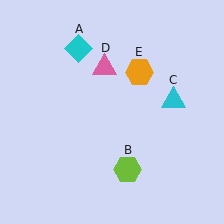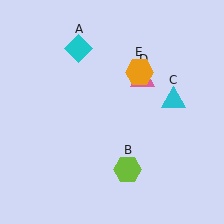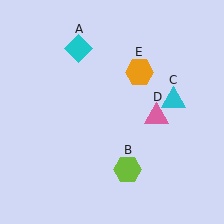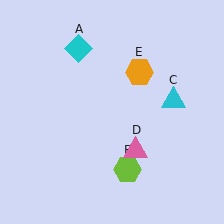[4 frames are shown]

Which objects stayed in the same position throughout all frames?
Cyan diamond (object A) and lime hexagon (object B) and cyan triangle (object C) and orange hexagon (object E) remained stationary.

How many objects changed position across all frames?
1 object changed position: pink triangle (object D).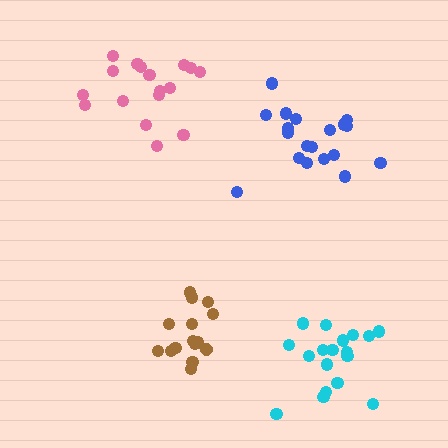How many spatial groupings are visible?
There are 4 spatial groupings.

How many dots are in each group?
Group 1: 17 dots, Group 2: 18 dots, Group 3: 19 dots, Group 4: 15 dots (69 total).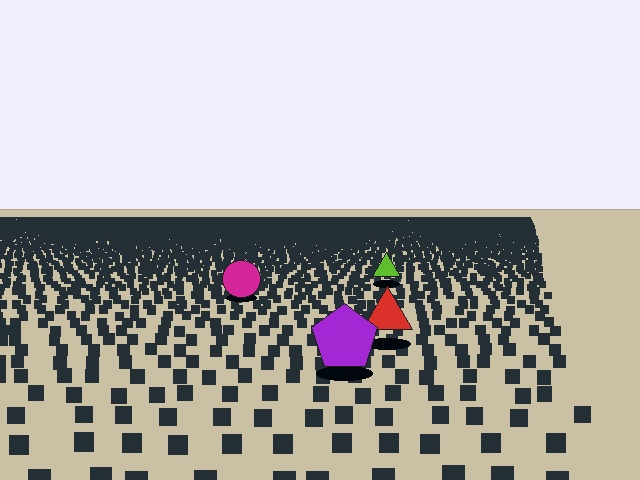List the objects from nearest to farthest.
From nearest to farthest: the purple pentagon, the red triangle, the magenta circle, the lime triangle.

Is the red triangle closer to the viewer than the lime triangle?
Yes. The red triangle is closer — you can tell from the texture gradient: the ground texture is coarser near it.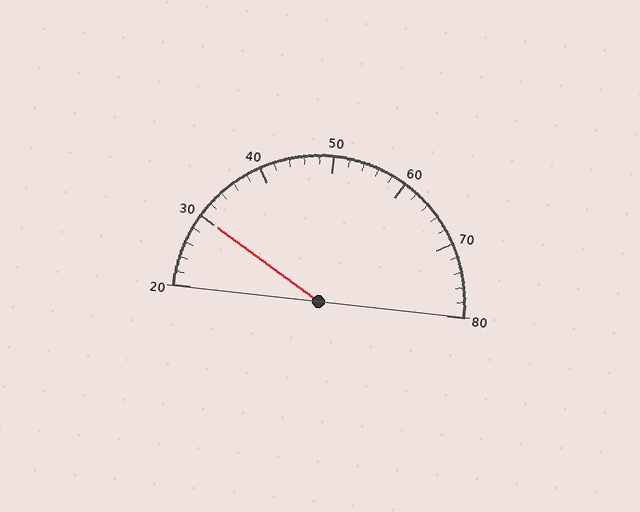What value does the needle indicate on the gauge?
The needle indicates approximately 30.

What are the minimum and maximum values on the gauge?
The gauge ranges from 20 to 80.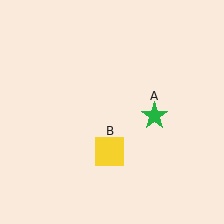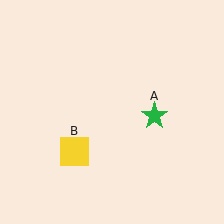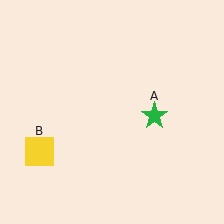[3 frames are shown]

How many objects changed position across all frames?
1 object changed position: yellow square (object B).